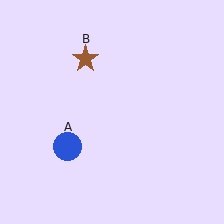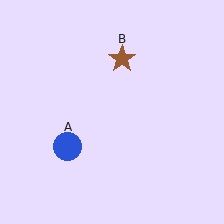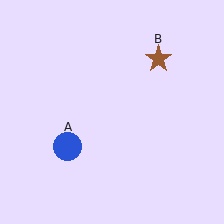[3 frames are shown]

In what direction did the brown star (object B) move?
The brown star (object B) moved right.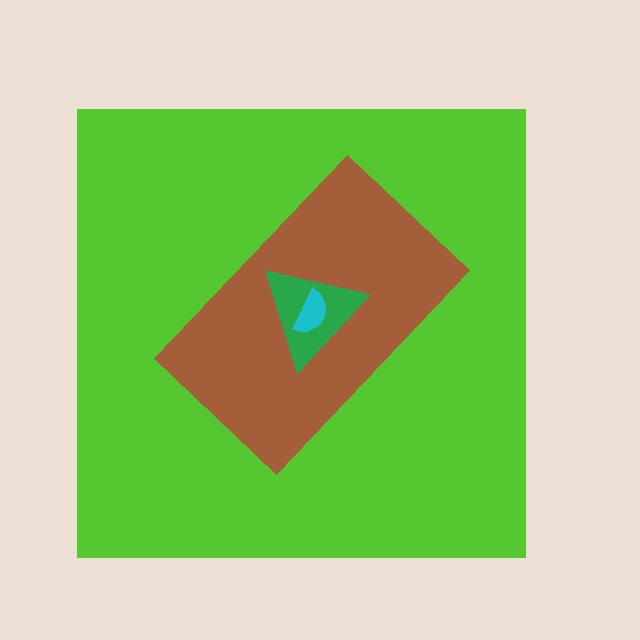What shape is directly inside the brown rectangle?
The green triangle.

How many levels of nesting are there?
4.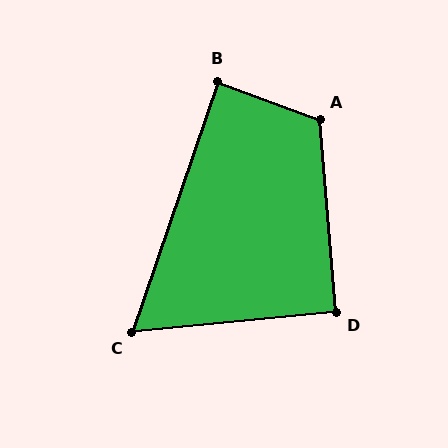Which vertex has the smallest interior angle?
C, at approximately 65 degrees.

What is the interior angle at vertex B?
Approximately 89 degrees (approximately right).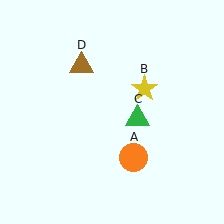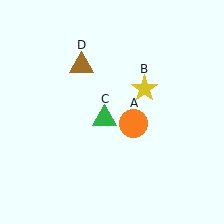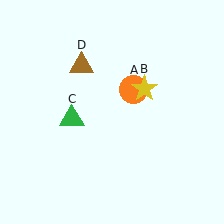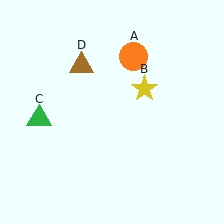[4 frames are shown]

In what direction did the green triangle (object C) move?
The green triangle (object C) moved left.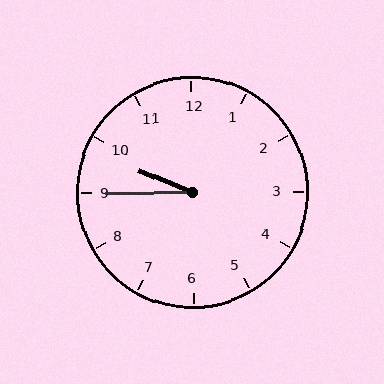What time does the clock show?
9:45.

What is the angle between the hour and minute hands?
Approximately 22 degrees.